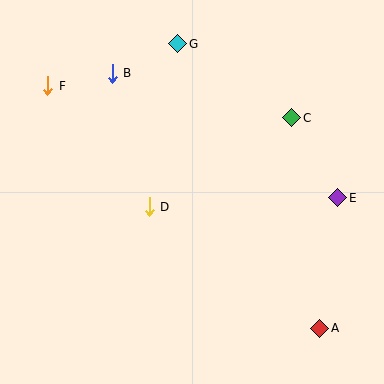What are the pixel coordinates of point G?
Point G is at (178, 44).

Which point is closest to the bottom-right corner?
Point A is closest to the bottom-right corner.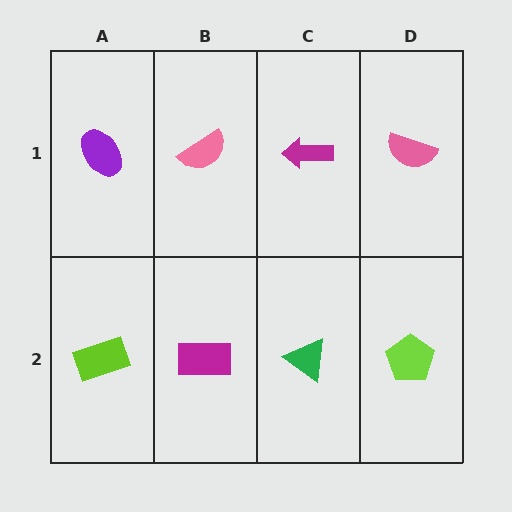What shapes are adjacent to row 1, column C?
A green triangle (row 2, column C), a pink semicircle (row 1, column B), a pink semicircle (row 1, column D).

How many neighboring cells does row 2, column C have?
3.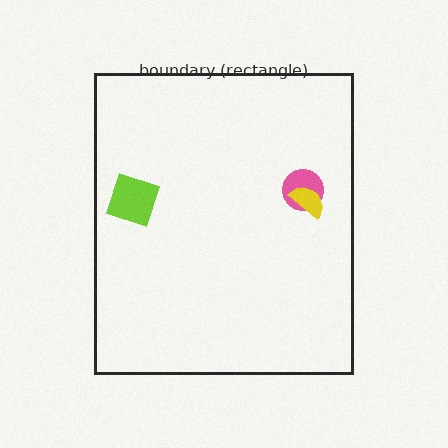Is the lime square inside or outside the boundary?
Inside.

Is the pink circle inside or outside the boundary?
Inside.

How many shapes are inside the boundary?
3 inside, 0 outside.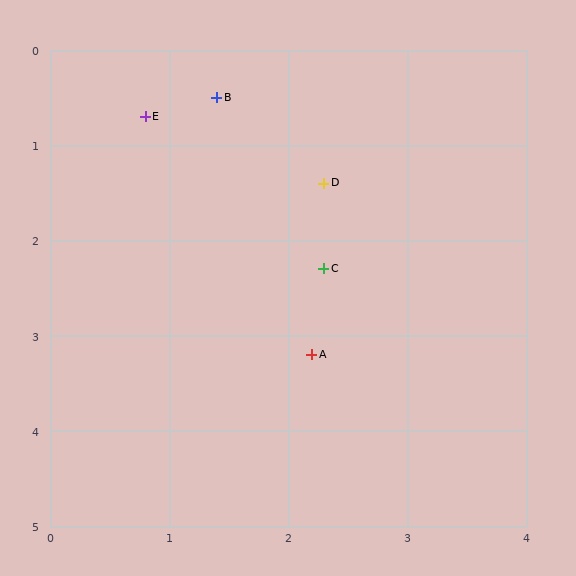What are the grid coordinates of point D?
Point D is at approximately (2.3, 1.4).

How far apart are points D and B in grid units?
Points D and B are about 1.3 grid units apart.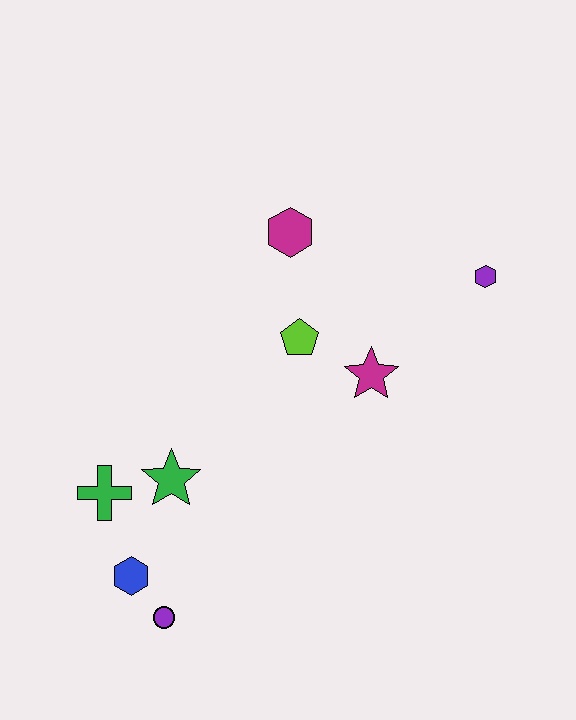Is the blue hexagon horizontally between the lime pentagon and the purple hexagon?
No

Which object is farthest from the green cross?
The purple hexagon is farthest from the green cross.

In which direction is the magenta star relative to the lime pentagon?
The magenta star is to the right of the lime pentagon.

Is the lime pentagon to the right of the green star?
Yes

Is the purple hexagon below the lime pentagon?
No